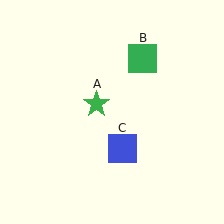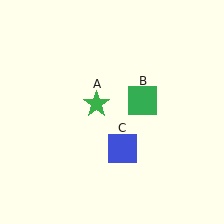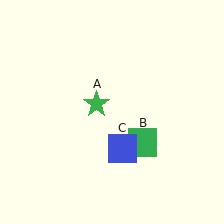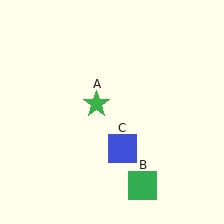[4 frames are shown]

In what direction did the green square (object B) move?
The green square (object B) moved down.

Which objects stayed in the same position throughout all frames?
Green star (object A) and blue square (object C) remained stationary.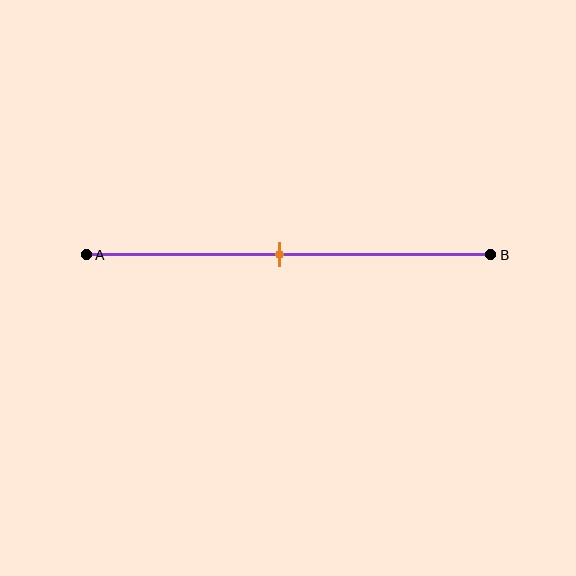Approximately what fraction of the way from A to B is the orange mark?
The orange mark is approximately 50% of the way from A to B.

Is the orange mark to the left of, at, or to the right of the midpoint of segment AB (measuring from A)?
The orange mark is approximately at the midpoint of segment AB.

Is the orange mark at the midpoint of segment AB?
Yes, the mark is approximately at the midpoint.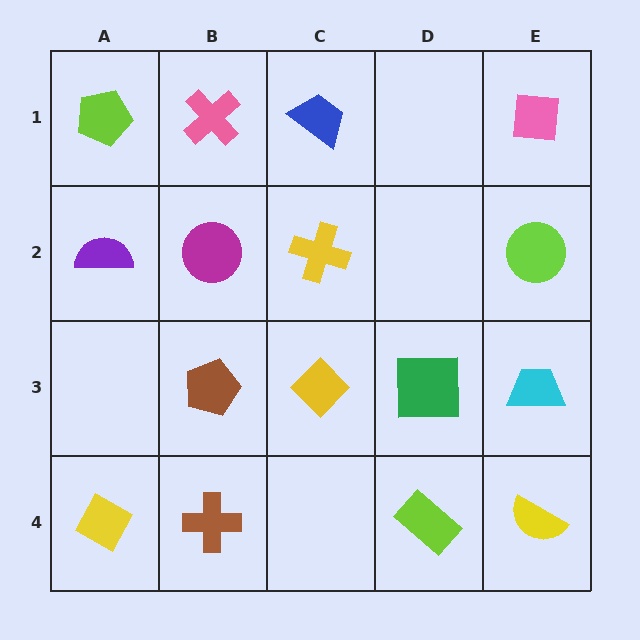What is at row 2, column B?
A magenta circle.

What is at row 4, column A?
A yellow diamond.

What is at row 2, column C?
A yellow cross.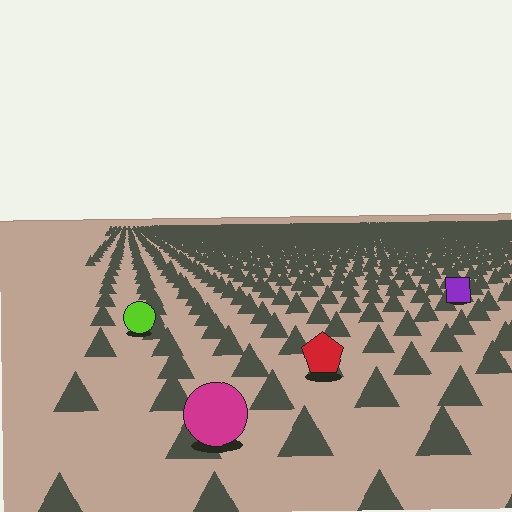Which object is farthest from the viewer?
The purple square is farthest from the viewer. It appears smaller and the ground texture around it is denser.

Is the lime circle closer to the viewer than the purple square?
Yes. The lime circle is closer — you can tell from the texture gradient: the ground texture is coarser near it.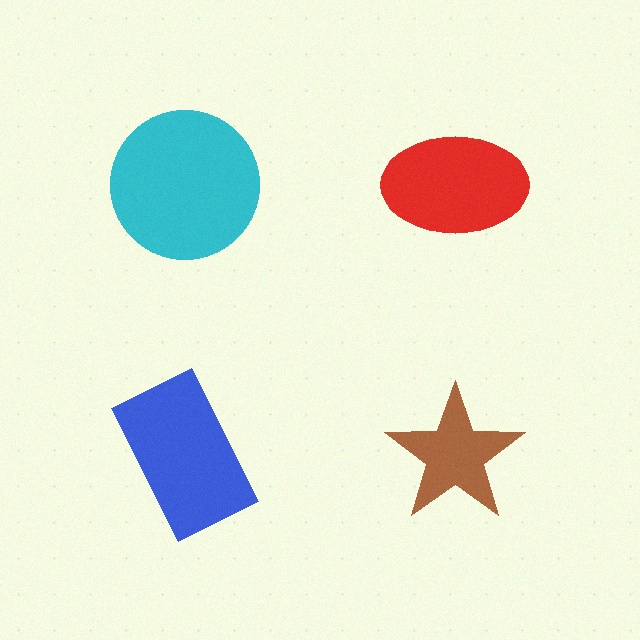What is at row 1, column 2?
A red ellipse.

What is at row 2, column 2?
A brown star.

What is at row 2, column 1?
A blue rectangle.